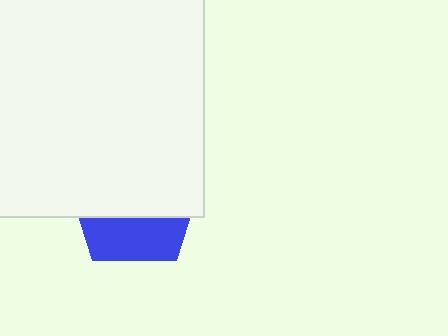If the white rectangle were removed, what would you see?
You would see the complete blue pentagon.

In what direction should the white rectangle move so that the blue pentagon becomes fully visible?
The white rectangle should move up. That is the shortest direction to clear the overlap and leave the blue pentagon fully visible.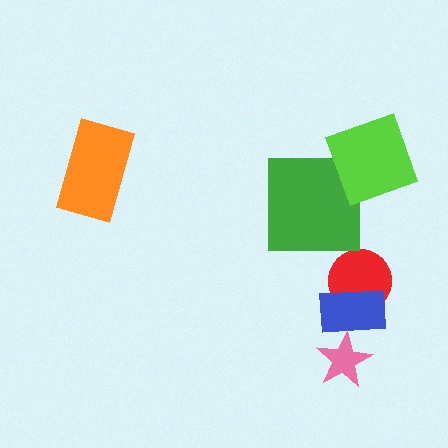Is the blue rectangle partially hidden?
Yes, it is partially covered by another shape.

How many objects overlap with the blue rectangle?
2 objects overlap with the blue rectangle.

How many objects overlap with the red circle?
1 object overlaps with the red circle.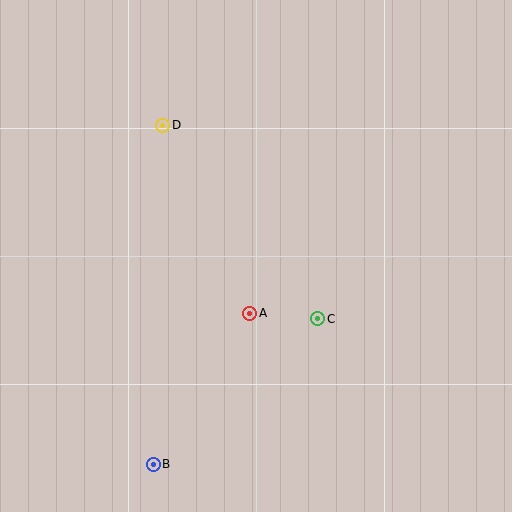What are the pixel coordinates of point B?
Point B is at (153, 464).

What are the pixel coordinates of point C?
Point C is at (318, 319).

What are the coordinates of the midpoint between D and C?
The midpoint between D and C is at (240, 222).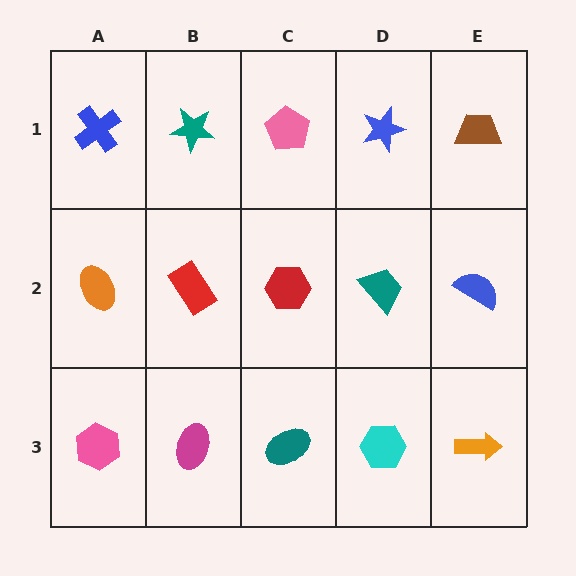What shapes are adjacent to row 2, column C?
A pink pentagon (row 1, column C), a teal ellipse (row 3, column C), a red rectangle (row 2, column B), a teal trapezoid (row 2, column D).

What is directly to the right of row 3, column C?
A cyan hexagon.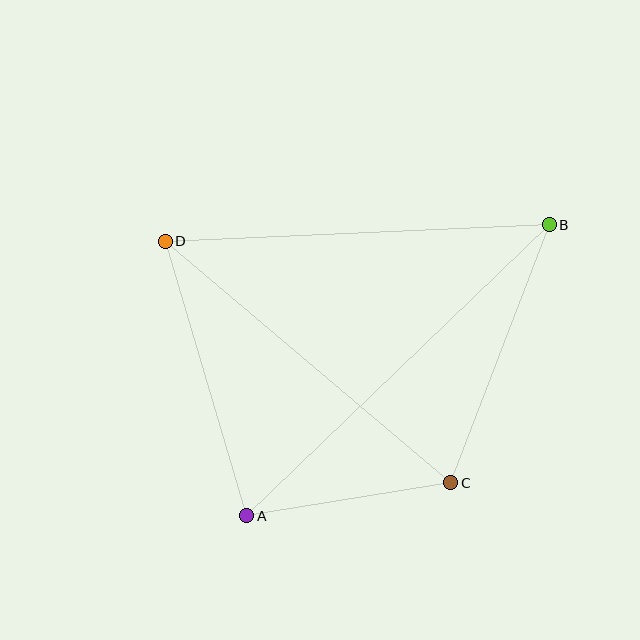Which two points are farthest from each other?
Points A and B are farthest from each other.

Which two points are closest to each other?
Points A and C are closest to each other.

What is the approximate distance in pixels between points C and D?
The distance between C and D is approximately 374 pixels.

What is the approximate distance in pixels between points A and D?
The distance between A and D is approximately 286 pixels.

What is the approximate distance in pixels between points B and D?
The distance between B and D is approximately 385 pixels.